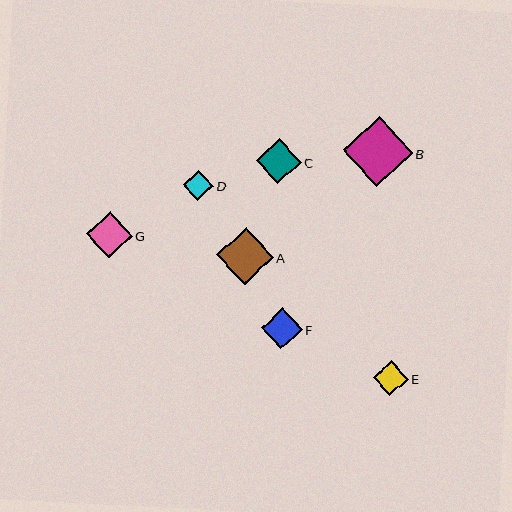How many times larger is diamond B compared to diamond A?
Diamond B is approximately 1.2 times the size of diamond A.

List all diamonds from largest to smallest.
From largest to smallest: B, A, G, C, F, E, D.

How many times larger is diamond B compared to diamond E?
Diamond B is approximately 2.0 times the size of diamond E.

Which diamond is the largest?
Diamond B is the largest with a size of approximately 70 pixels.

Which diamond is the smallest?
Diamond D is the smallest with a size of approximately 30 pixels.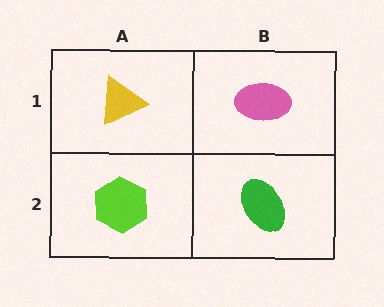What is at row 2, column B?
A green ellipse.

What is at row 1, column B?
A pink ellipse.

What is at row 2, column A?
A lime hexagon.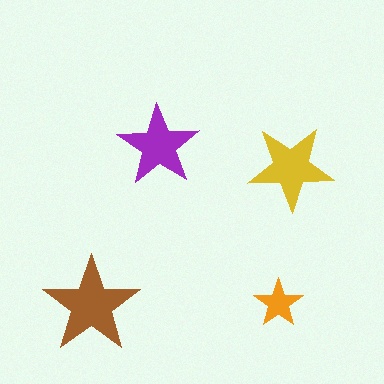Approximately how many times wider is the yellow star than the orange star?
About 2 times wider.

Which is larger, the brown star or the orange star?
The brown one.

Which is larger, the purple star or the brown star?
The brown one.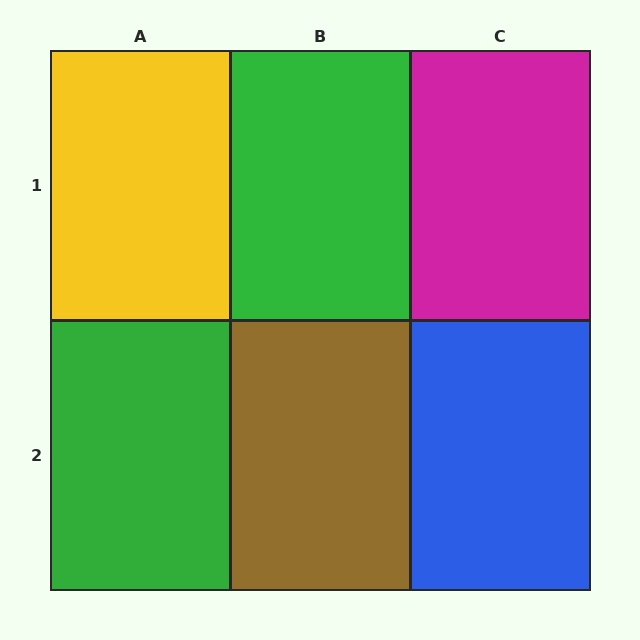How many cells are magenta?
1 cell is magenta.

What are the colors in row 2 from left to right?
Green, brown, blue.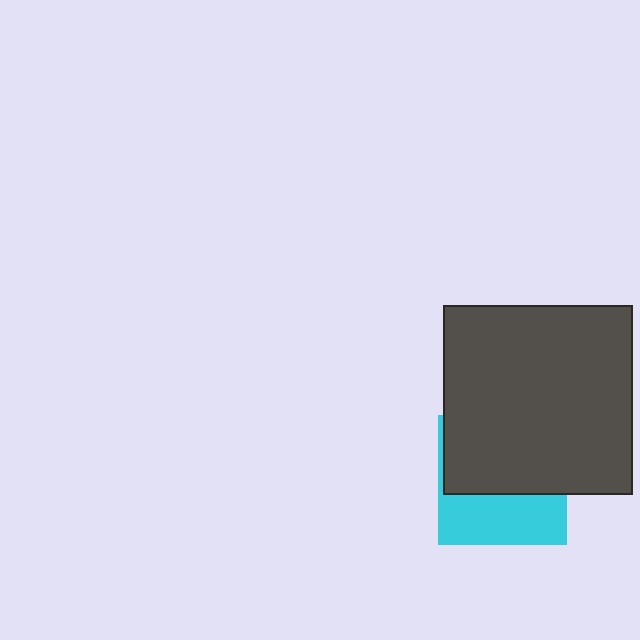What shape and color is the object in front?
The object in front is a dark gray square.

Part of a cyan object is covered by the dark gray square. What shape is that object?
It is a square.